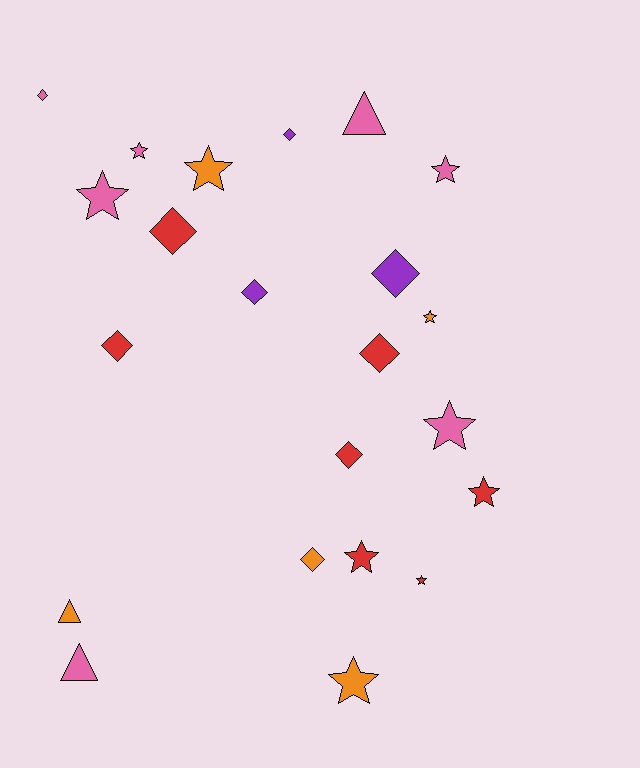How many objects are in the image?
There are 22 objects.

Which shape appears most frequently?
Star, with 10 objects.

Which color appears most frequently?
Red, with 7 objects.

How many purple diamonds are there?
There are 3 purple diamonds.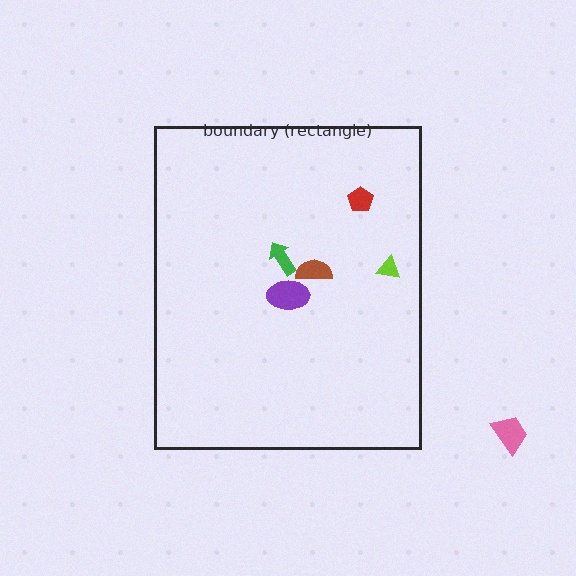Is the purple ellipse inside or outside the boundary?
Inside.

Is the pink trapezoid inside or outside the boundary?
Outside.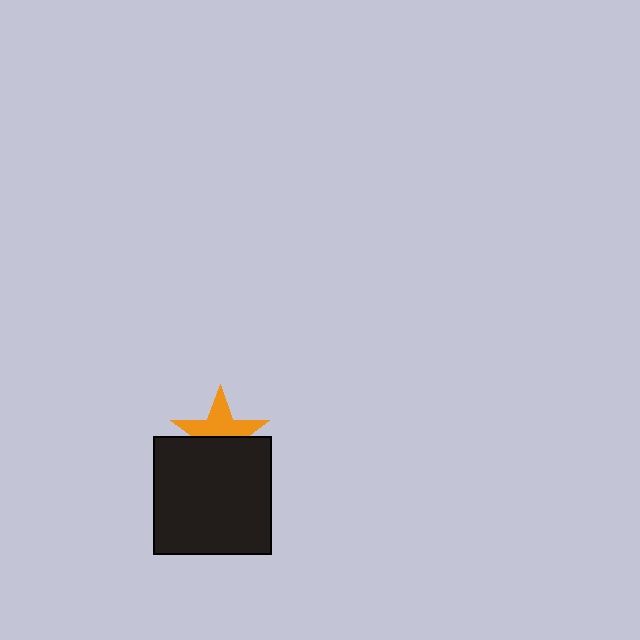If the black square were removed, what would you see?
You would see the complete orange star.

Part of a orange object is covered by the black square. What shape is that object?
It is a star.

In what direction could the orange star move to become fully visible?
The orange star could move up. That would shift it out from behind the black square entirely.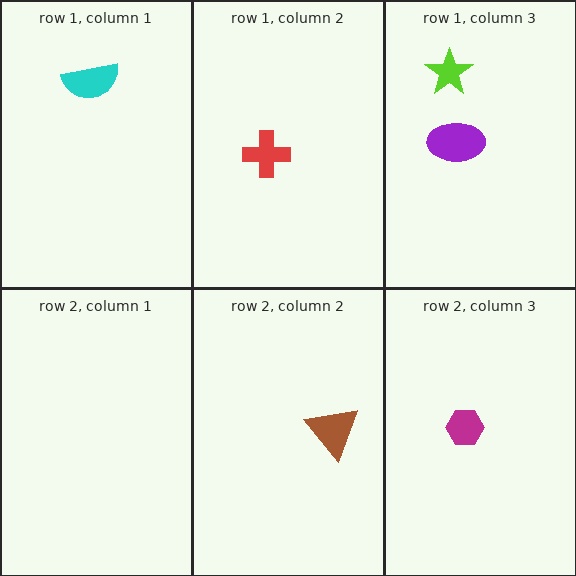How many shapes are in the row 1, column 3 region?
2.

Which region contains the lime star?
The row 1, column 3 region.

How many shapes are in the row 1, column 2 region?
1.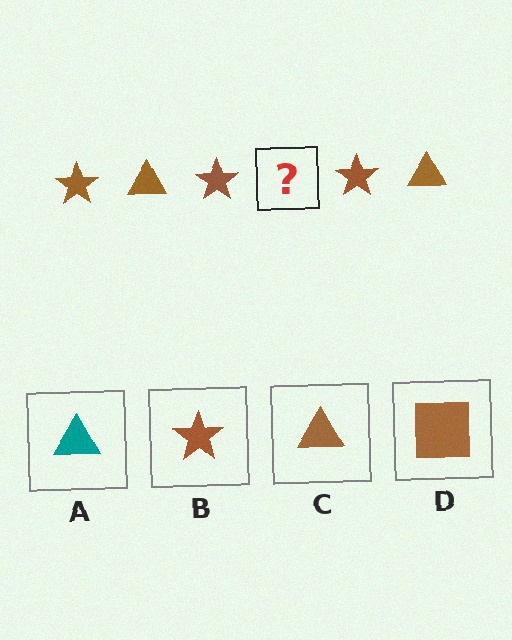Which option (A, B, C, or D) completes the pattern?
C.